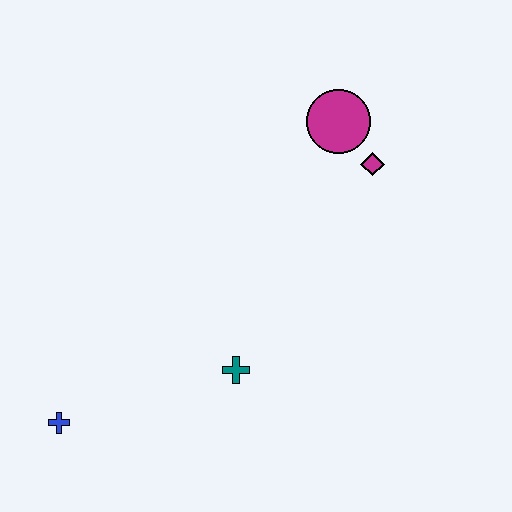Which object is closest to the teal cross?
The blue cross is closest to the teal cross.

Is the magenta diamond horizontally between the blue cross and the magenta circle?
No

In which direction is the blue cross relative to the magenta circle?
The blue cross is below the magenta circle.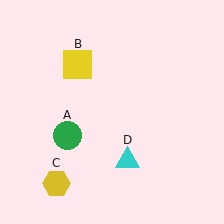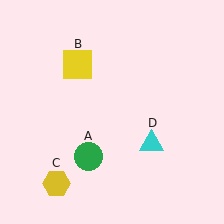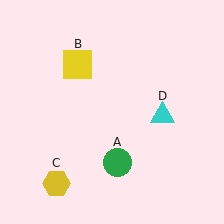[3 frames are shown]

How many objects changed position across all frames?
2 objects changed position: green circle (object A), cyan triangle (object D).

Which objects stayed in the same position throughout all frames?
Yellow square (object B) and yellow hexagon (object C) remained stationary.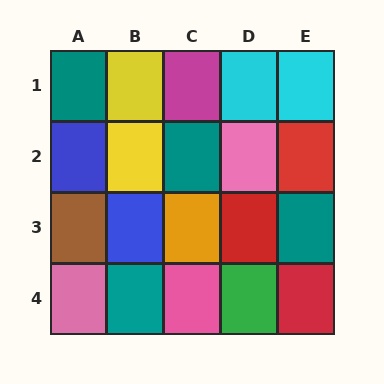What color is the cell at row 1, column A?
Teal.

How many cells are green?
1 cell is green.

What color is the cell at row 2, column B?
Yellow.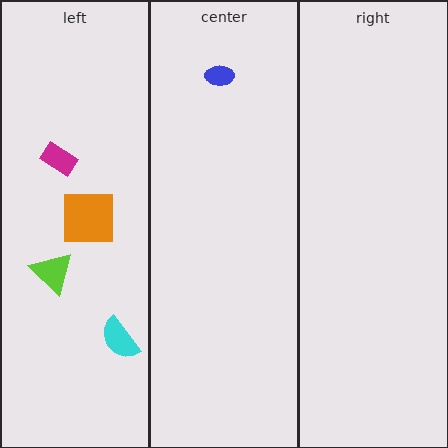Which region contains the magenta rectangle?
The left region.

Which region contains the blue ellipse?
The center region.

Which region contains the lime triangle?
The left region.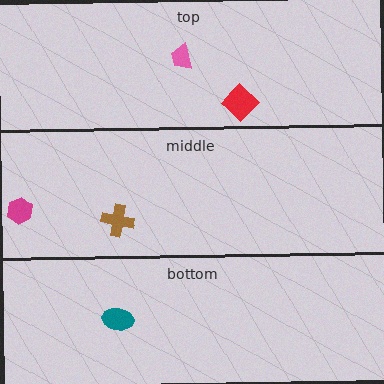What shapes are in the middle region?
The brown cross, the magenta hexagon.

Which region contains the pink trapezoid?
The top region.